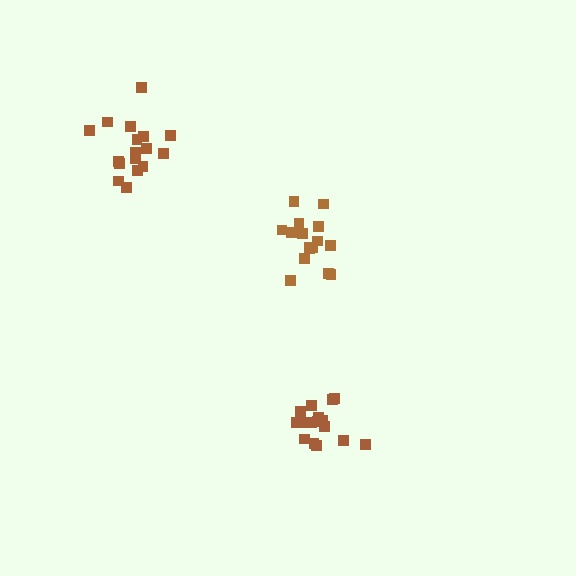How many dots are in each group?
Group 1: 16 dots, Group 2: 17 dots, Group 3: 16 dots (49 total).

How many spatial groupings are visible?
There are 3 spatial groupings.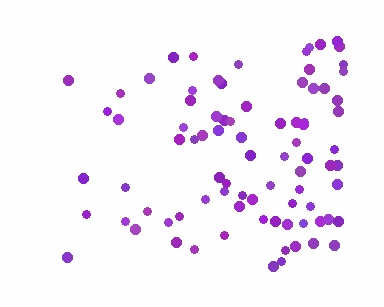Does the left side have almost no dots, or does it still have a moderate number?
Still a moderate number, just noticeably fewer than the right.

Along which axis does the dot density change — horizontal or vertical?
Horizontal.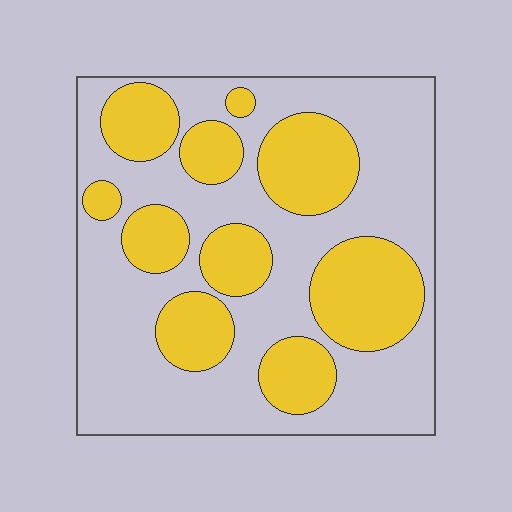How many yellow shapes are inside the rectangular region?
10.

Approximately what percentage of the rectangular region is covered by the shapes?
Approximately 35%.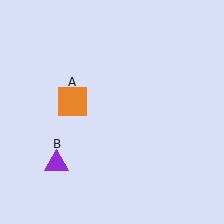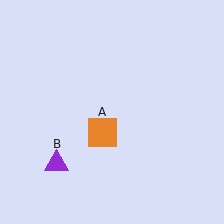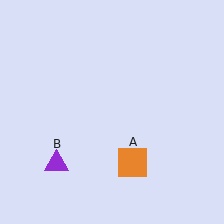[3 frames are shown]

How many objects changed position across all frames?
1 object changed position: orange square (object A).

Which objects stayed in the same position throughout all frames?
Purple triangle (object B) remained stationary.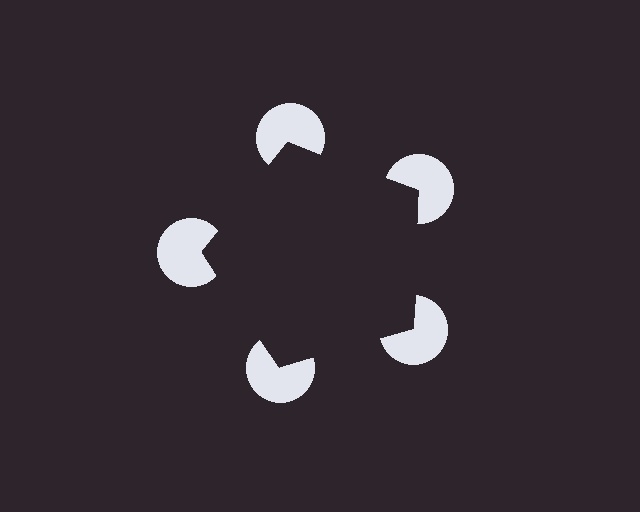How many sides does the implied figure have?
5 sides.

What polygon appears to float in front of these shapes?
An illusory pentagon — its edges are inferred from the aligned wedge cuts in the pac-man discs, not physically drawn.